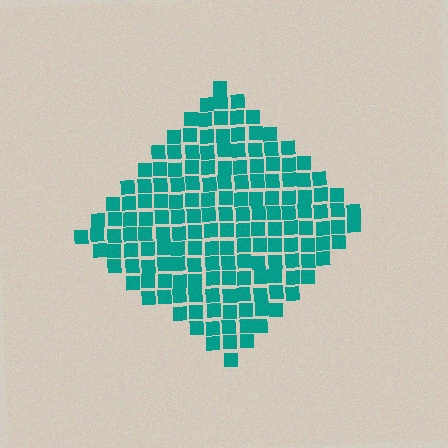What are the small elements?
The small elements are squares.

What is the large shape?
The large shape is a diamond.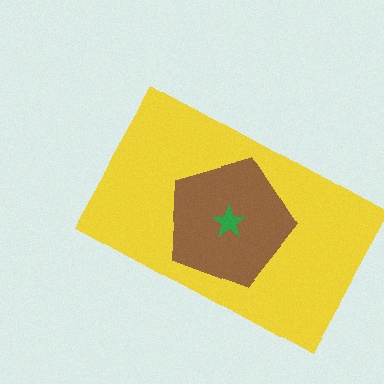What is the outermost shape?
The yellow rectangle.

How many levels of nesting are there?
3.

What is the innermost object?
The green star.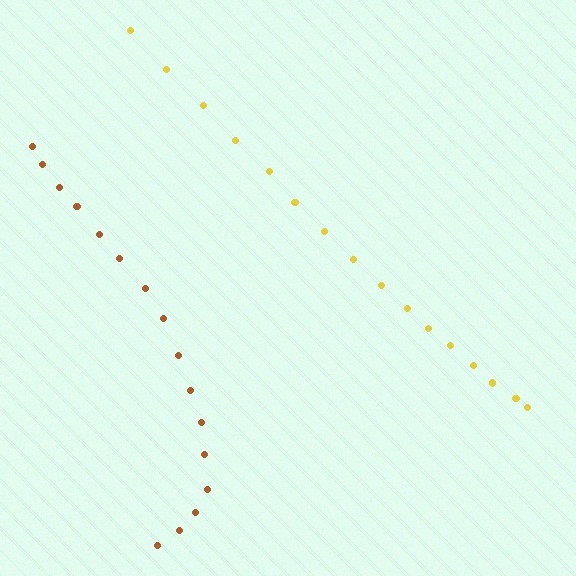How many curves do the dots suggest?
There are 2 distinct paths.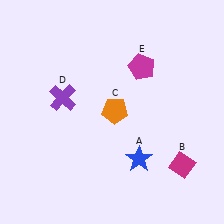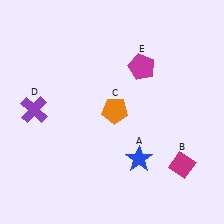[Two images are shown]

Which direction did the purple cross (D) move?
The purple cross (D) moved left.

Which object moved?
The purple cross (D) moved left.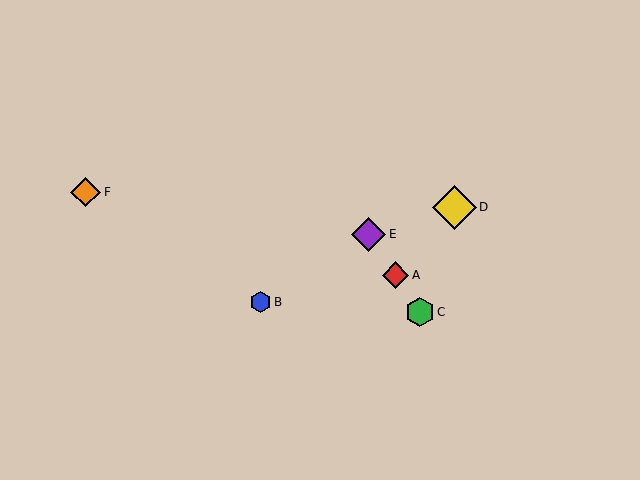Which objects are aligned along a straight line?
Objects A, C, E are aligned along a straight line.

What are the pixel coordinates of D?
Object D is at (454, 207).